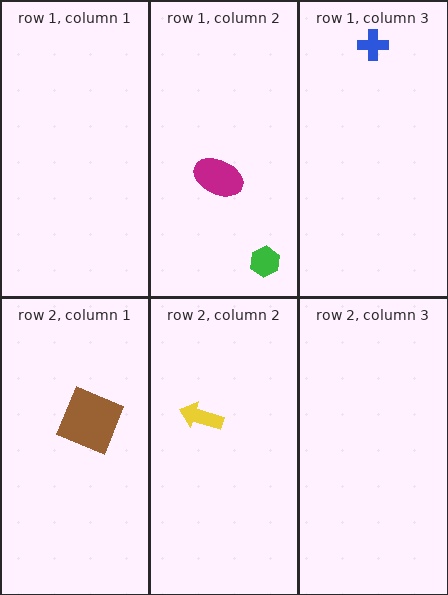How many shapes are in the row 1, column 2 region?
2.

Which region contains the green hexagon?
The row 1, column 2 region.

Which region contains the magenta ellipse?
The row 1, column 2 region.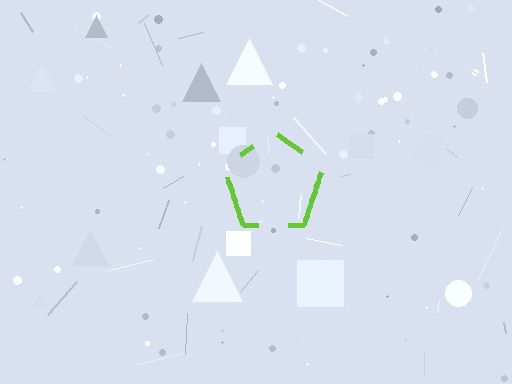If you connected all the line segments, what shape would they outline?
They would outline a pentagon.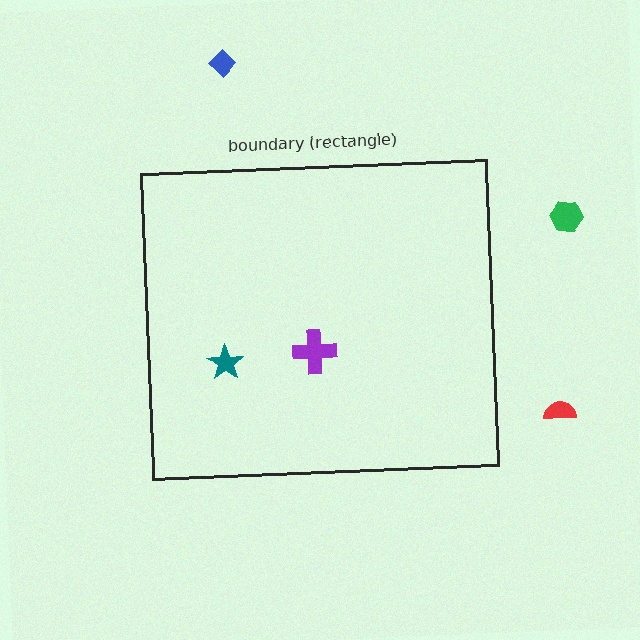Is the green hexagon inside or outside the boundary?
Outside.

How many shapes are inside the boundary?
2 inside, 3 outside.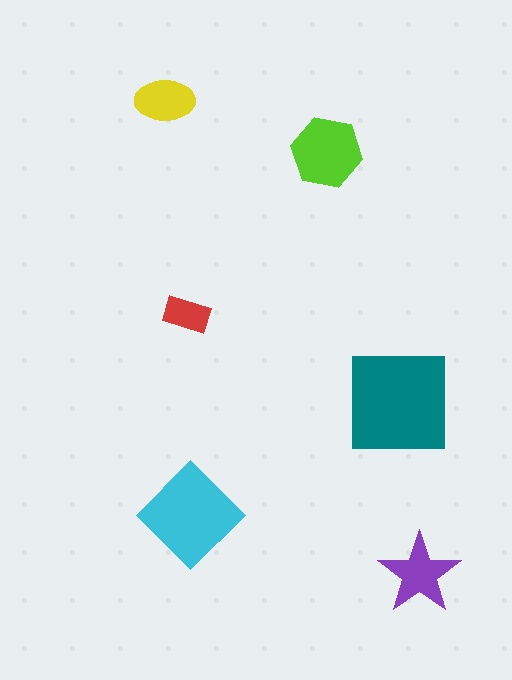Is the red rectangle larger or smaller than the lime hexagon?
Smaller.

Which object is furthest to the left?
The yellow ellipse is leftmost.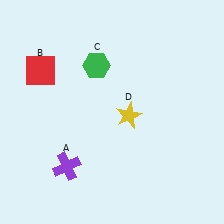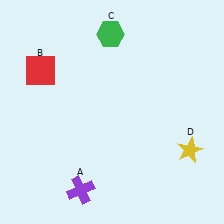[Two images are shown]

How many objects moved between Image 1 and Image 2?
3 objects moved between the two images.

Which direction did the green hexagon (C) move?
The green hexagon (C) moved up.